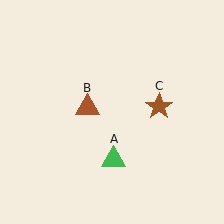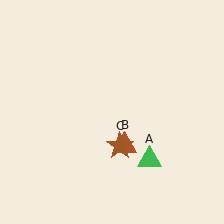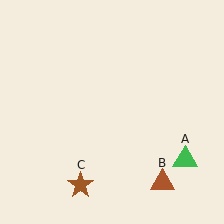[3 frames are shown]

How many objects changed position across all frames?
3 objects changed position: green triangle (object A), brown triangle (object B), brown star (object C).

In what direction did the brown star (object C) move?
The brown star (object C) moved down and to the left.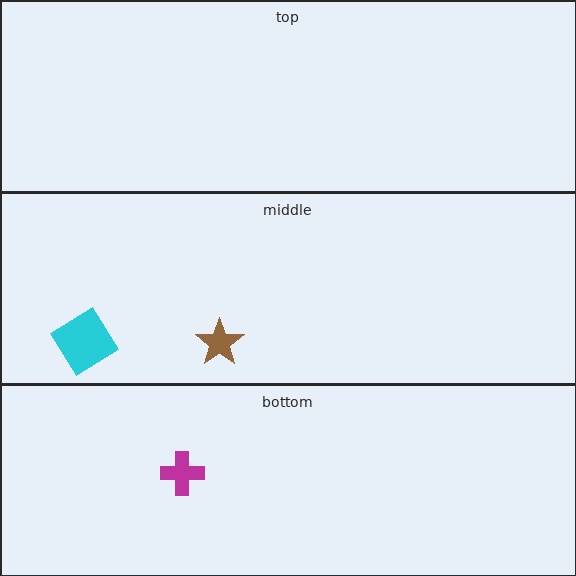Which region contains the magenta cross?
The bottom region.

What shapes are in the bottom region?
The magenta cross.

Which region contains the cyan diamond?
The middle region.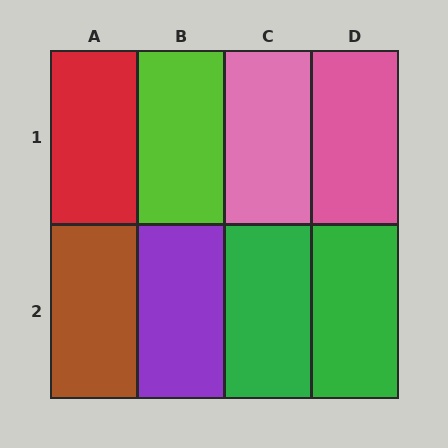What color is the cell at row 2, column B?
Purple.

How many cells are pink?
2 cells are pink.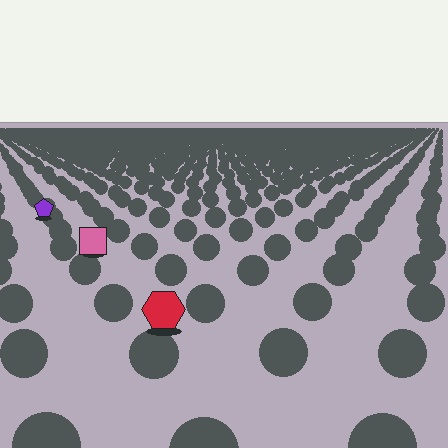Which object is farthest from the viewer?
The purple pentagon is farthest from the viewer. It appears smaller and the ground texture around it is denser.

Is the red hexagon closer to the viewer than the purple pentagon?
Yes. The red hexagon is closer — you can tell from the texture gradient: the ground texture is coarser near it.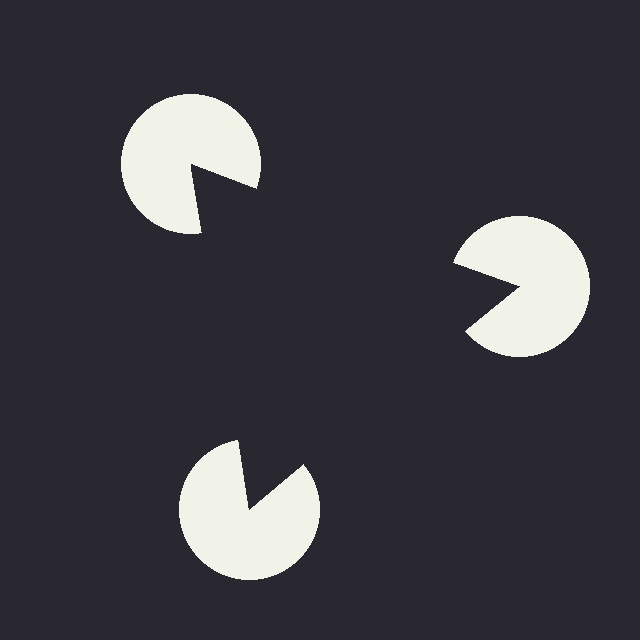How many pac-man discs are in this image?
There are 3 — one at each vertex of the illusory triangle.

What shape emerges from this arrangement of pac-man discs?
An illusory triangle — its edges are inferred from the aligned wedge cuts in the pac-man discs, not physically drawn.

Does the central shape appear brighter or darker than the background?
It typically appears slightly darker than the background, even though no actual brightness change is drawn.